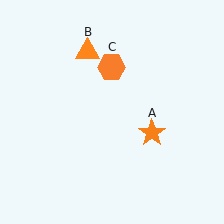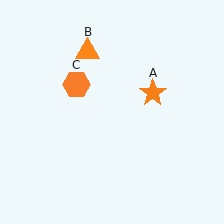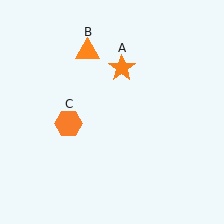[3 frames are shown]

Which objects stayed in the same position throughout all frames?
Orange triangle (object B) remained stationary.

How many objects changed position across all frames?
2 objects changed position: orange star (object A), orange hexagon (object C).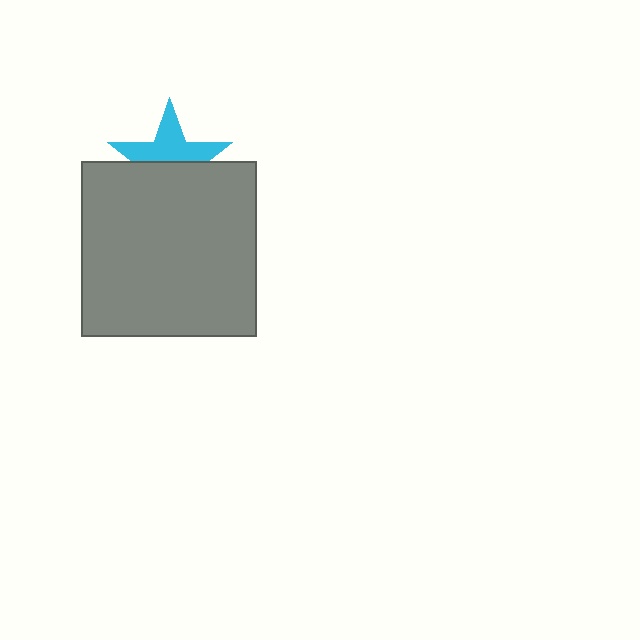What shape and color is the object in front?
The object in front is a gray square.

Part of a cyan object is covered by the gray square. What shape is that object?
It is a star.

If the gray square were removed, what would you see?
You would see the complete cyan star.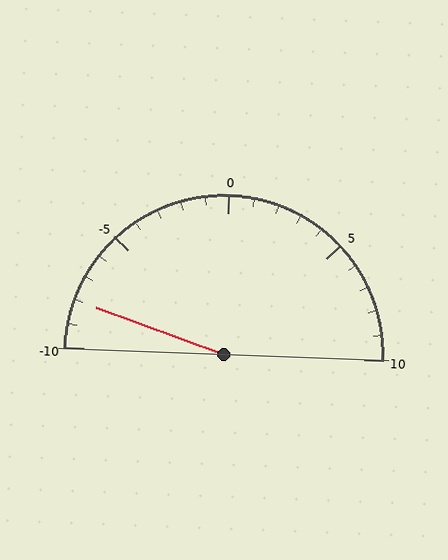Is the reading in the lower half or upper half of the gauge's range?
The reading is in the lower half of the range (-10 to 10).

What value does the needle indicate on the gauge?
The needle indicates approximately -8.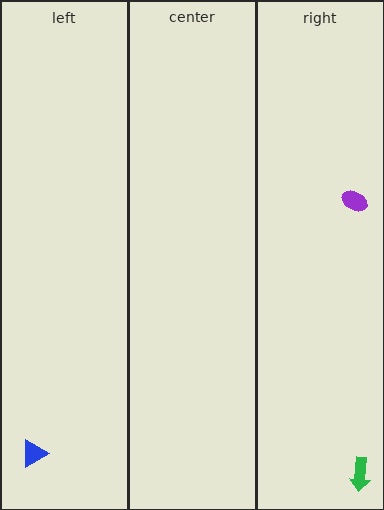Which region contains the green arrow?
The right region.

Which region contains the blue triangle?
The left region.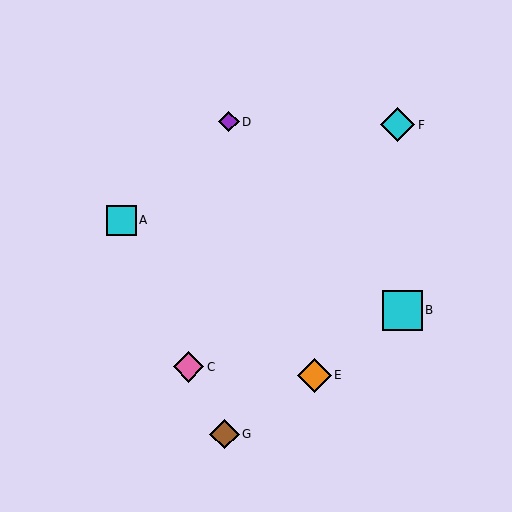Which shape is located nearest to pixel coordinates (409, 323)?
The cyan square (labeled B) at (402, 310) is nearest to that location.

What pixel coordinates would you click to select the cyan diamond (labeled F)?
Click at (398, 125) to select the cyan diamond F.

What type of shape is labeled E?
Shape E is an orange diamond.